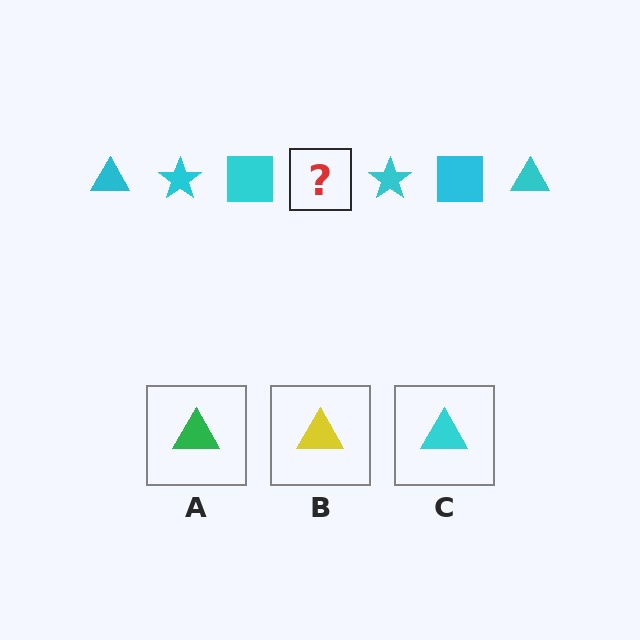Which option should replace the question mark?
Option C.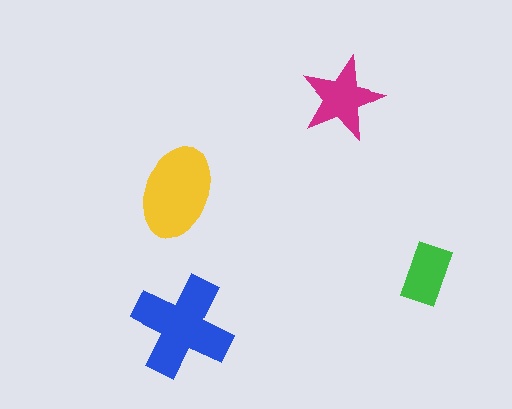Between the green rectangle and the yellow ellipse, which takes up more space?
The yellow ellipse.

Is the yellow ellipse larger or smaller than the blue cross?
Smaller.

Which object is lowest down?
The blue cross is bottommost.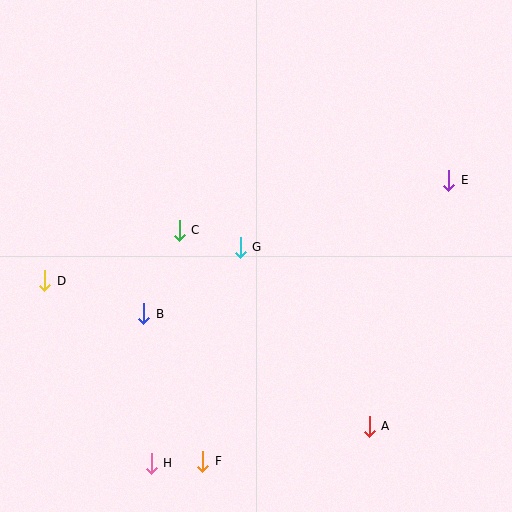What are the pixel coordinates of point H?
Point H is at (151, 463).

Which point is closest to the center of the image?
Point G at (240, 247) is closest to the center.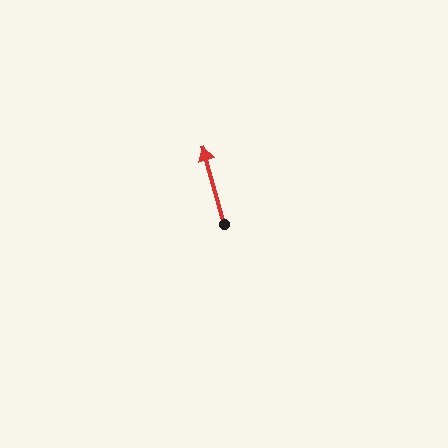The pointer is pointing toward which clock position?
Roughly 11 o'clock.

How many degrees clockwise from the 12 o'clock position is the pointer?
Approximately 345 degrees.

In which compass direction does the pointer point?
North.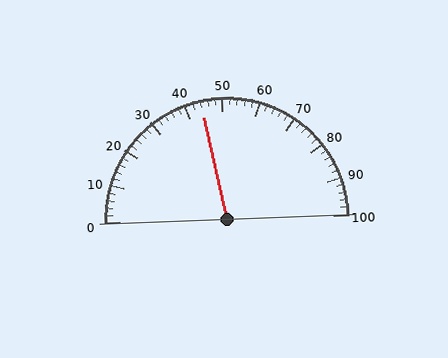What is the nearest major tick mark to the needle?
The nearest major tick mark is 40.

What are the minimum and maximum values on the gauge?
The gauge ranges from 0 to 100.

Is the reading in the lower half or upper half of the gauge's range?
The reading is in the lower half of the range (0 to 100).